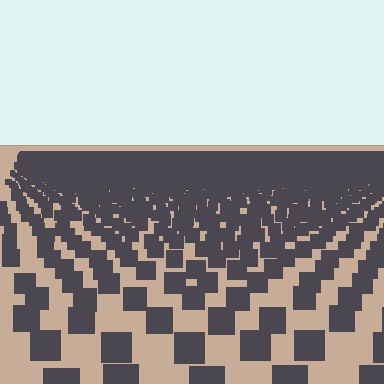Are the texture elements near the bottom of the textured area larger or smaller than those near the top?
Larger. Near the bottom, elements are closer to the viewer and appear at a bigger on-screen size.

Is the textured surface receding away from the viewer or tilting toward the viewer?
The surface is receding away from the viewer. Texture elements get smaller and denser toward the top.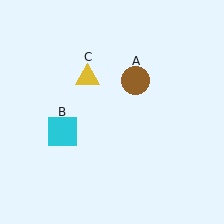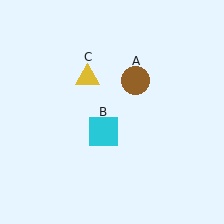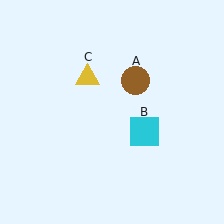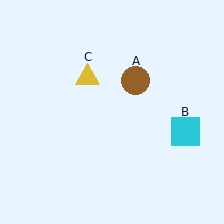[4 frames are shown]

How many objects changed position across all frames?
1 object changed position: cyan square (object B).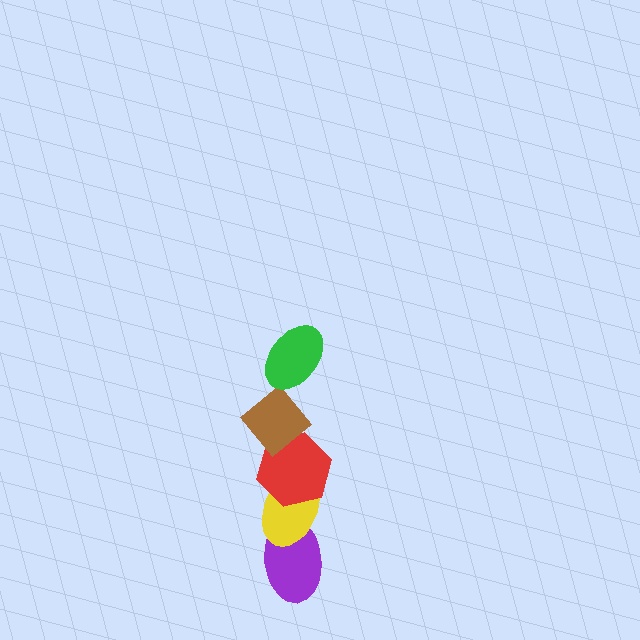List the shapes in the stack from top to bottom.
From top to bottom: the green ellipse, the brown diamond, the red hexagon, the yellow ellipse, the purple ellipse.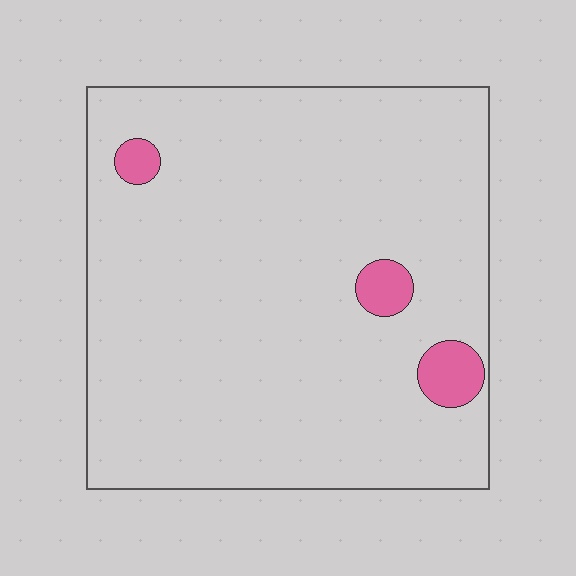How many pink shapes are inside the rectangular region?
3.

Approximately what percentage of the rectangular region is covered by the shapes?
Approximately 5%.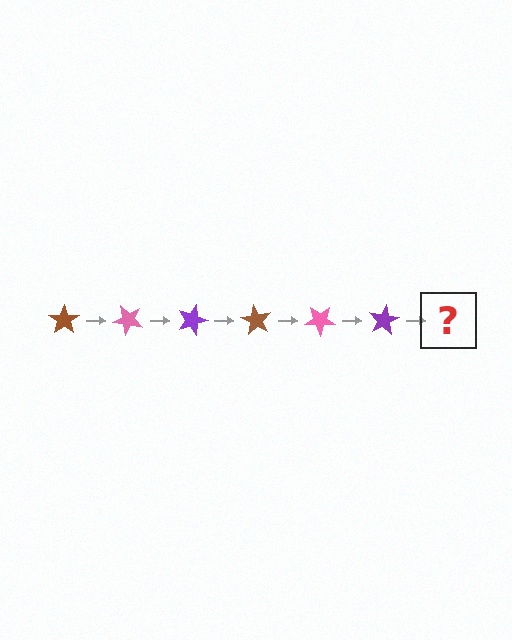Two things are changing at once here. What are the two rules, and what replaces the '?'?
The two rules are that it rotates 45 degrees each step and the color cycles through brown, pink, and purple. The '?' should be a brown star, rotated 270 degrees from the start.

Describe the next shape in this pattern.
It should be a brown star, rotated 270 degrees from the start.